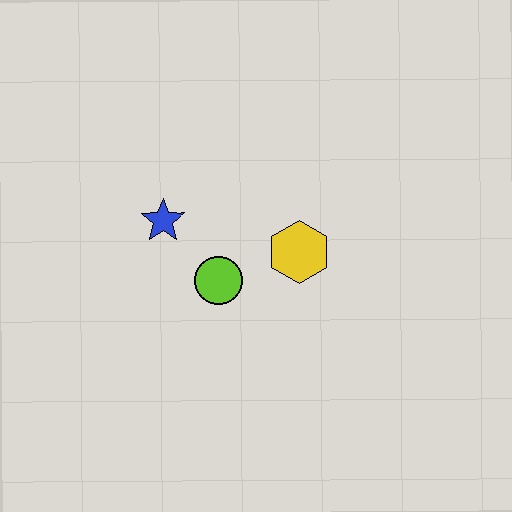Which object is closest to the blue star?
The lime circle is closest to the blue star.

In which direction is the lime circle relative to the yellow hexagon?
The lime circle is to the left of the yellow hexagon.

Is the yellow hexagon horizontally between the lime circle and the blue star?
No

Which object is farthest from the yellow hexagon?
The blue star is farthest from the yellow hexagon.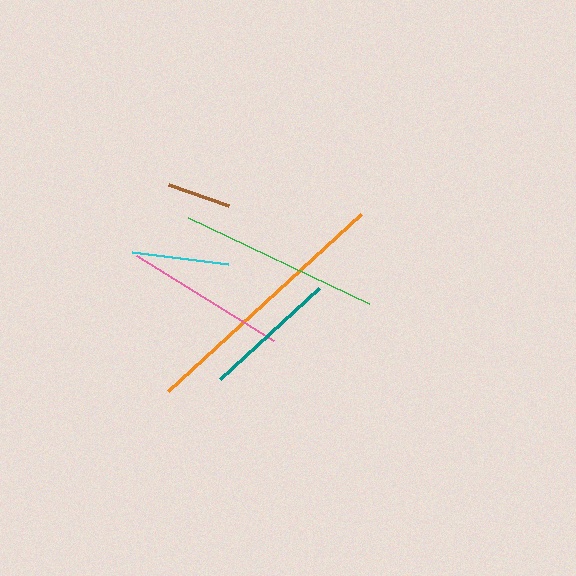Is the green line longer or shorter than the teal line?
The green line is longer than the teal line.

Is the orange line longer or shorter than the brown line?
The orange line is longer than the brown line.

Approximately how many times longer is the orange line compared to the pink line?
The orange line is approximately 1.6 times the length of the pink line.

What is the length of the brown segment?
The brown segment is approximately 64 pixels long.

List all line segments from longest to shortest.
From longest to shortest: orange, green, pink, teal, cyan, brown.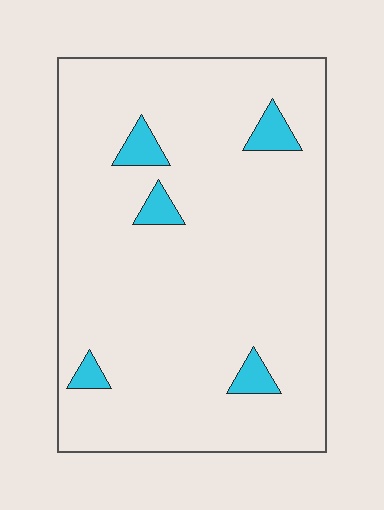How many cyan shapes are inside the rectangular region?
5.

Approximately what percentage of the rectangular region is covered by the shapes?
Approximately 5%.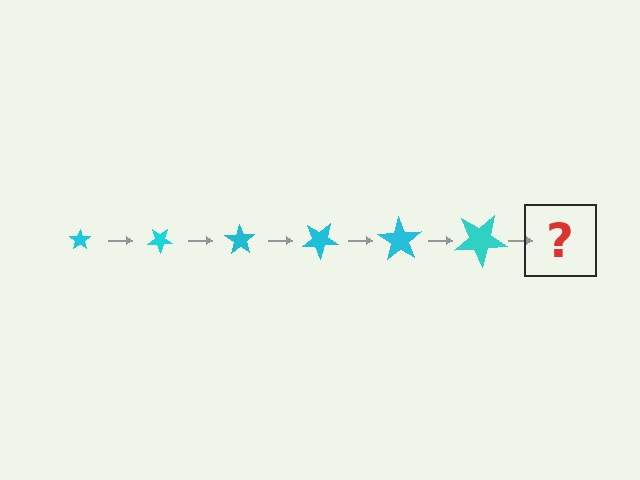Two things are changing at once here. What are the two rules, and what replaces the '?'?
The two rules are that the star grows larger each step and it rotates 35 degrees each step. The '?' should be a star, larger than the previous one and rotated 210 degrees from the start.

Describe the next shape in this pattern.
It should be a star, larger than the previous one and rotated 210 degrees from the start.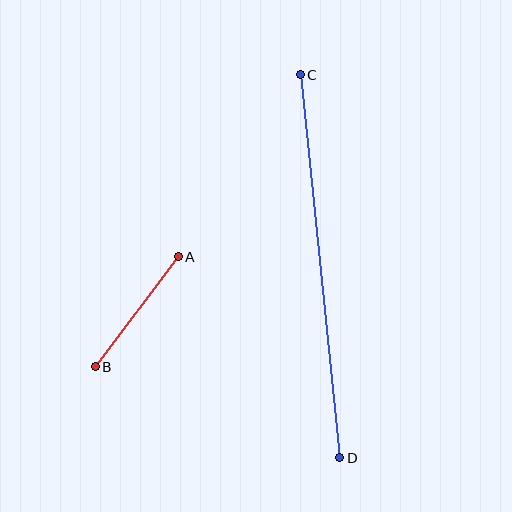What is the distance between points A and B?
The distance is approximately 138 pixels.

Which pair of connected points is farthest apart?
Points C and D are farthest apart.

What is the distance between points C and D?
The distance is approximately 385 pixels.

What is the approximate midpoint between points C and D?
The midpoint is at approximately (320, 266) pixels.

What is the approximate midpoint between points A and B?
The midpoint is at approximately (137, 312) pixels.